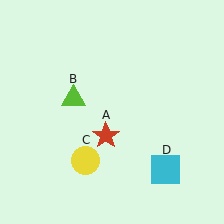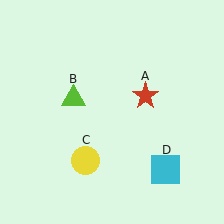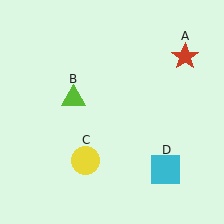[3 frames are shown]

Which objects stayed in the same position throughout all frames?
Lime triangle (object B) and yellow circle (object C) and cyan square (object D) remained stationary.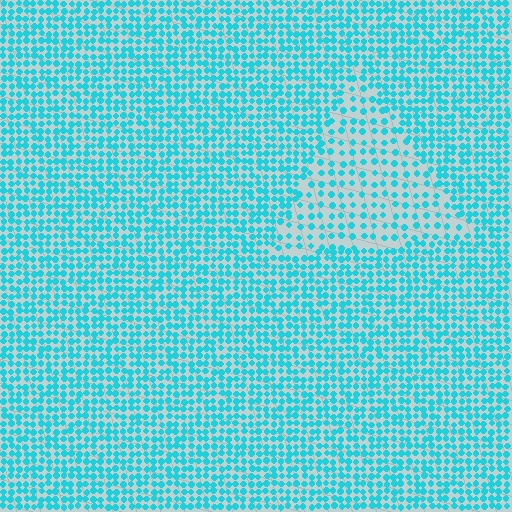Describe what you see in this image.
The image contains small cyan elements arranged at two different densities. A triangle-shaped region is visible where the elements are less densely packed than the surrounding area.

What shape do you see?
I see a triangle.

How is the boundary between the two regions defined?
The boundary is defined by a change in element density (approximately 2.0x ratio). All elements are the same color, size, and shape.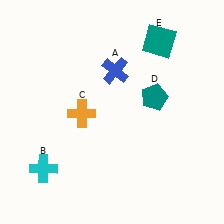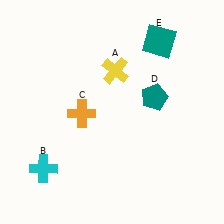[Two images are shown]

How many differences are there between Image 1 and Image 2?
There is 1 difference between the two images.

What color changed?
The cross (A) changed from blue in Image 1 to yellow in Image 2.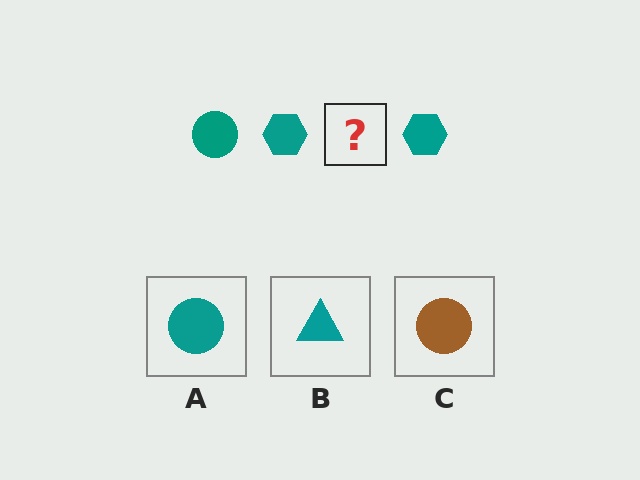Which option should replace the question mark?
Option A.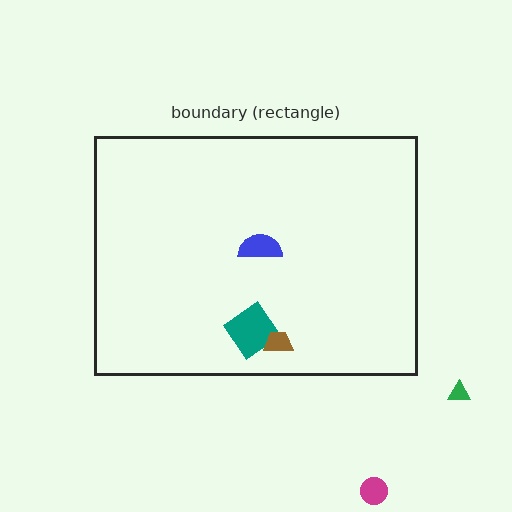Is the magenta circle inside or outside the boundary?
Outside.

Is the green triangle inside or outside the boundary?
Outside.